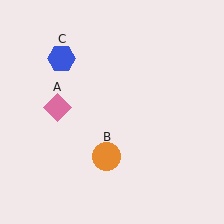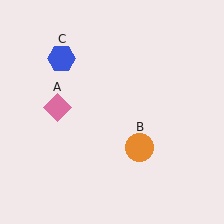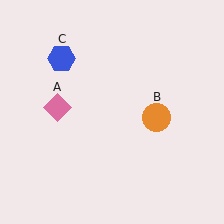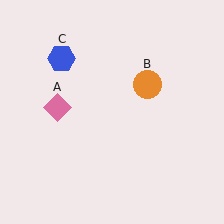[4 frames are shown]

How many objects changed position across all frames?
1 object changed position: orange circle (object B).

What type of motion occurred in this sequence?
The orange circle (object B) rotated counterclockwise around the center of the scene.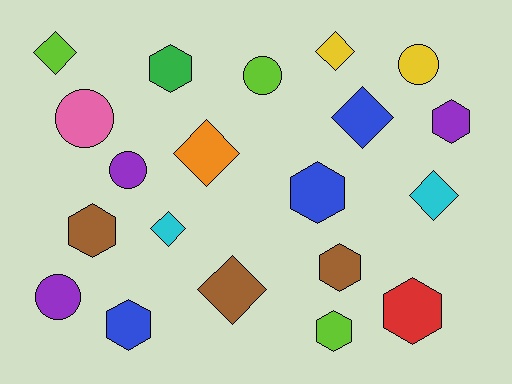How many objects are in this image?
There are 20 objects.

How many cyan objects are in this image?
There are 2 cyan objects.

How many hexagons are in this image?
There are 8 hexagons.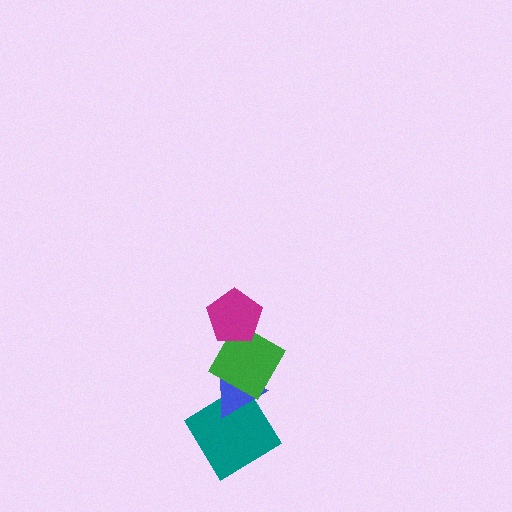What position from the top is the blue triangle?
The blue triangle is 3rd from the top.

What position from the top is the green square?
The green square is 2nd from the top.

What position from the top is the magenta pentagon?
The magenta pentagon is 1st from the top.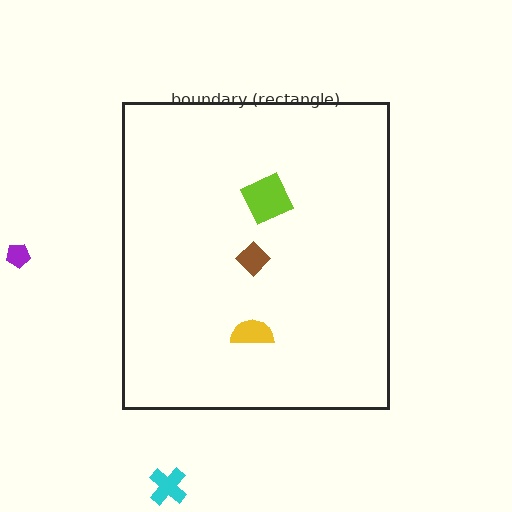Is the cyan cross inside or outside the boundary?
Outside.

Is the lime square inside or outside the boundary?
Inside.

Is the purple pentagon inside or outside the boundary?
Outside.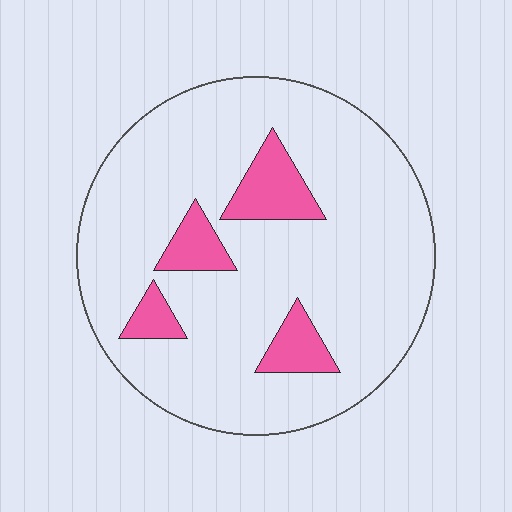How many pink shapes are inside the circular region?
4.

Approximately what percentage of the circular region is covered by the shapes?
Approximately 15%.